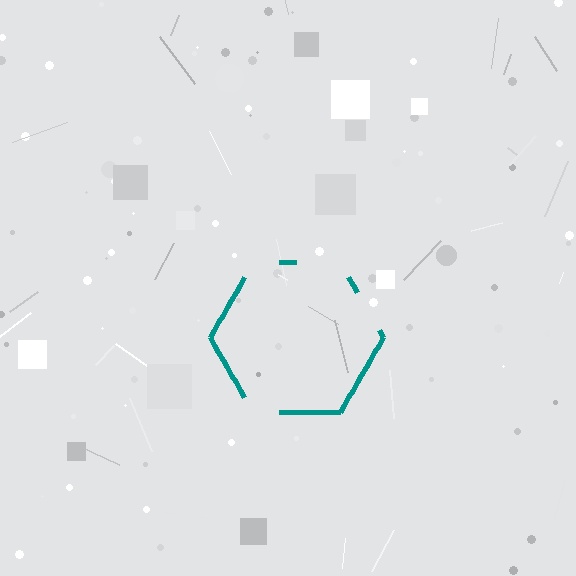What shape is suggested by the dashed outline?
The dashed outline suggests a hexagon.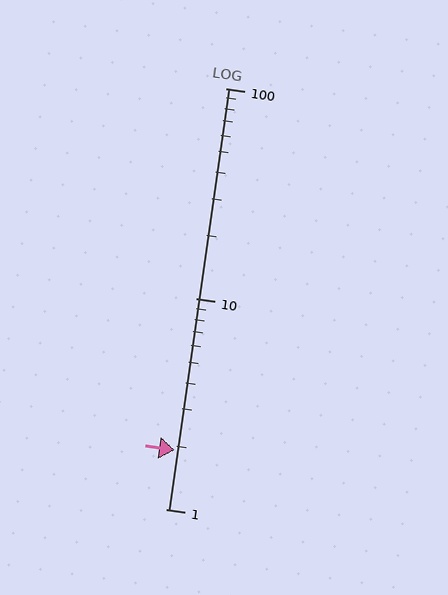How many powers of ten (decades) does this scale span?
The scale spans 2 decades, from 1 to 100.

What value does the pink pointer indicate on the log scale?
The pointer indicates approximately 1.9.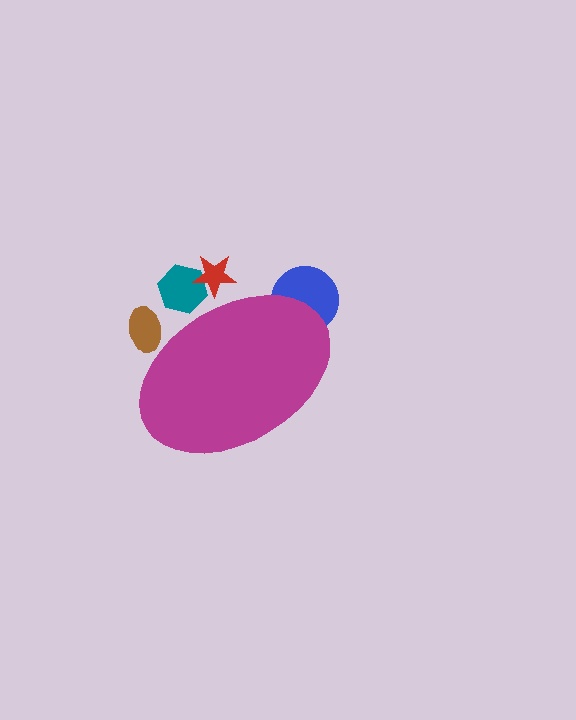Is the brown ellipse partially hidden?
Yes, the brown ellipse is partially hidden behind the magenta ellipse.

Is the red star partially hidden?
Yes, the red star is partially hidden behind the magenta ellipse.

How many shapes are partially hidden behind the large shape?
4 shapes are partially hidden.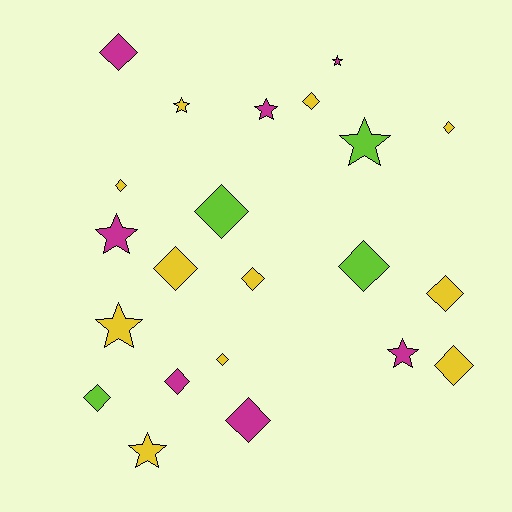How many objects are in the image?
There are 22 objects.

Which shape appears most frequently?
Diamond, with 14 objects.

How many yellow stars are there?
There are 3 yellow stars.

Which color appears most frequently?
Yellow, with 11 objects.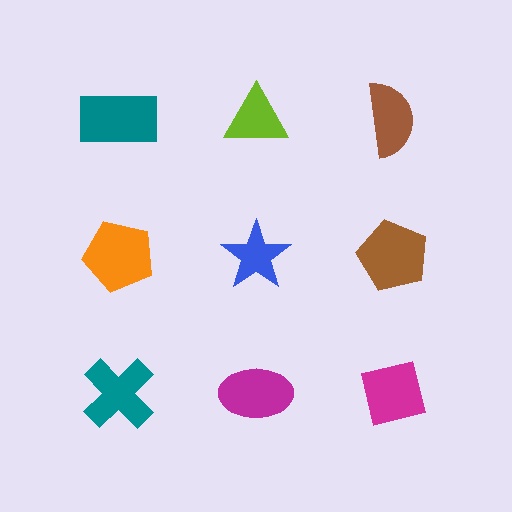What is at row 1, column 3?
A brown semicircle.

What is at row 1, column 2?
A lime triangle.